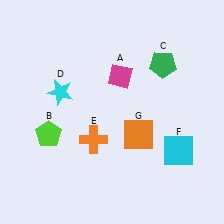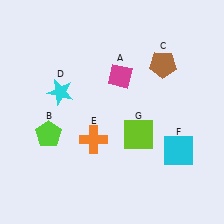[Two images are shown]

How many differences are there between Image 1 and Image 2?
There are 2 differences between the two images.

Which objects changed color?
C changed from green to brown. G changed from orange to lime.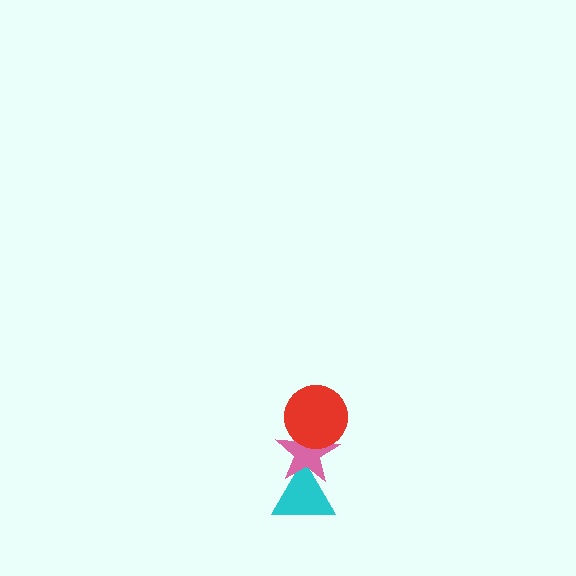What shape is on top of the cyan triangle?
The pink star is on top of the cyan triangle.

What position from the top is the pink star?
The pink star is 2nd from the top.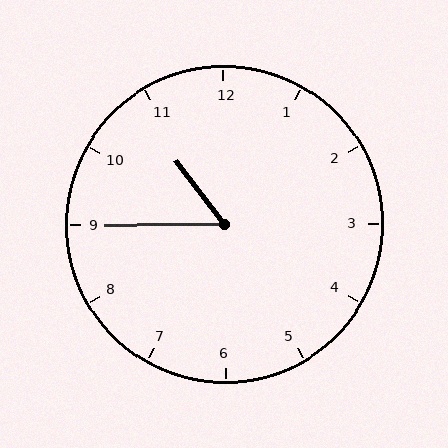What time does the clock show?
10:45.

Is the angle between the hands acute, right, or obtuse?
It is acute.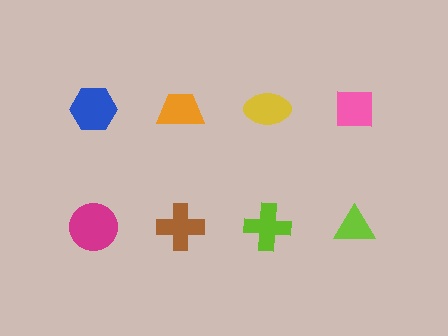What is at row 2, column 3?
A lime cross.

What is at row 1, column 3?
A yellow ellipse.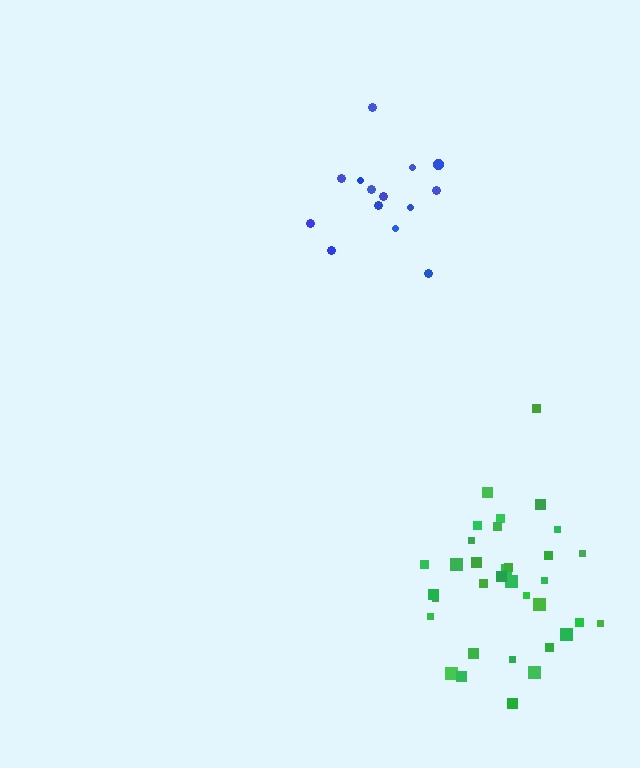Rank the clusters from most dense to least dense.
blue, green.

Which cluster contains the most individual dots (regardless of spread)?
Green (34).